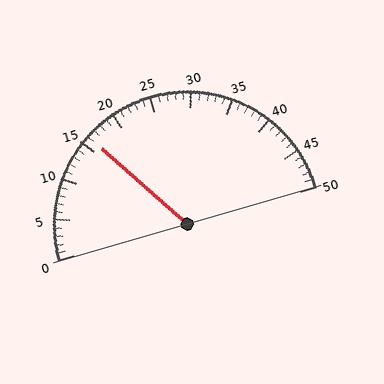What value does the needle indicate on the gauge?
The needle indicates approximately 16.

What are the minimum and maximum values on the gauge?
The gauge ranges from 0 to 50.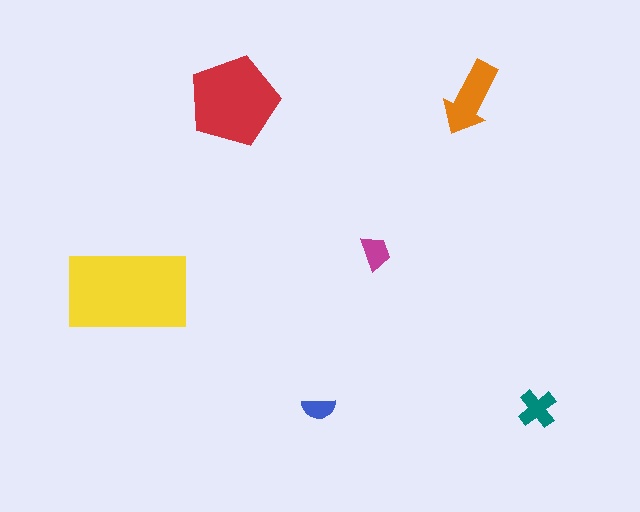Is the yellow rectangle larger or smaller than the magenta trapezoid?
Larger.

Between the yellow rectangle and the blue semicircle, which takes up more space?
The yellow rectangle.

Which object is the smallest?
The blue semicircle.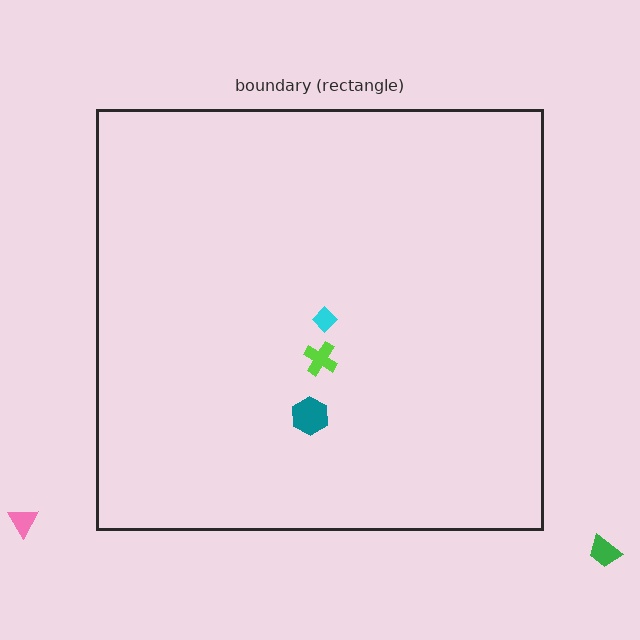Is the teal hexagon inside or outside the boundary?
Inside.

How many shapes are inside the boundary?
3 inside, 2 outside.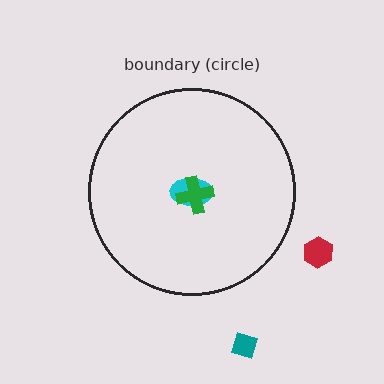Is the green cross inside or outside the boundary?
Inside.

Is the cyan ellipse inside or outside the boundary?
Inside.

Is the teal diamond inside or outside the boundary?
Outside.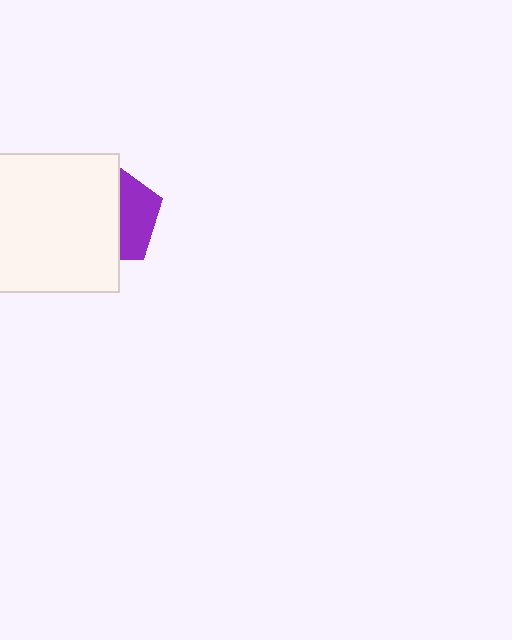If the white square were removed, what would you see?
You would see the complete purple pentagon.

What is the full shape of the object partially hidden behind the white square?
The partially hidden object is a purple pentagon.